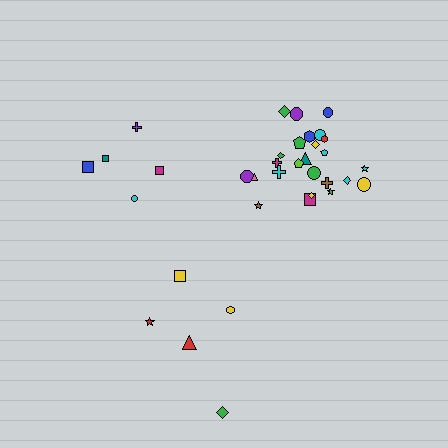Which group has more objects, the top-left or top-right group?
The top-right group.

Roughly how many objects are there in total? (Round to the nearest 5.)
Roughly 35 objects in total.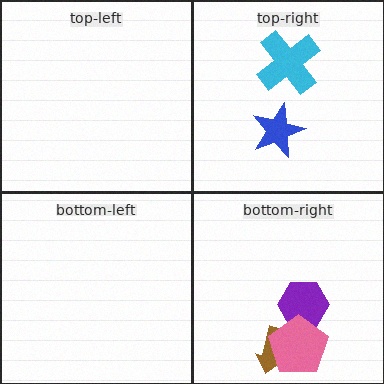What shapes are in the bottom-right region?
The brown arrow, the purple hexagon, the pink pentagon.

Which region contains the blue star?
The top-right region.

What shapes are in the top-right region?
The blue star, the cyan cross.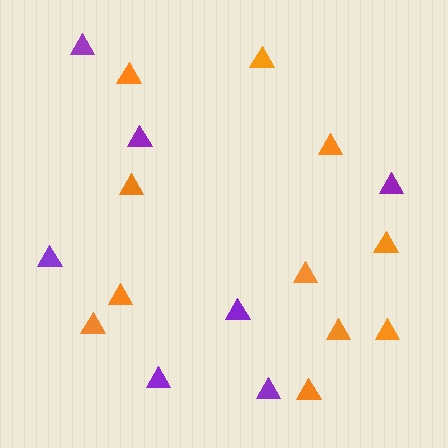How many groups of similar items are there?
There are 2 groups: one group of purple triangles (7) and one group of orange triangles (11).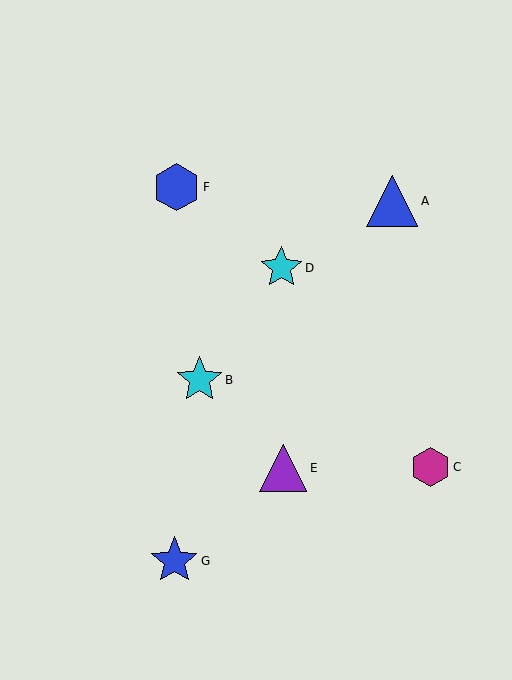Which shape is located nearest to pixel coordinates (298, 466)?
The purple triangle (labeled E) at (283, 468) is nearest to that location.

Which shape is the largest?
The blue triangle (labeled A) is the largest.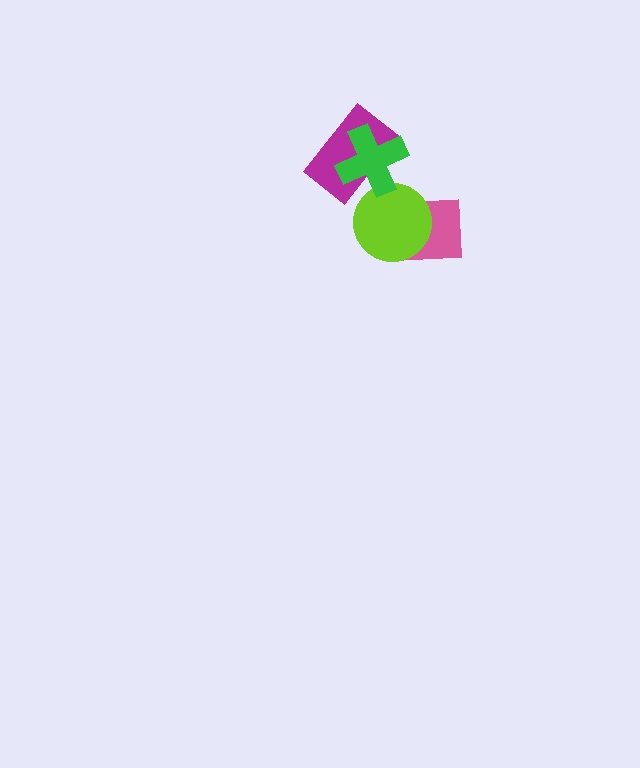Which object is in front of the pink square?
The lime circle is in front of the pink square.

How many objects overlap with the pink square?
1 object overlaps with the pink square.